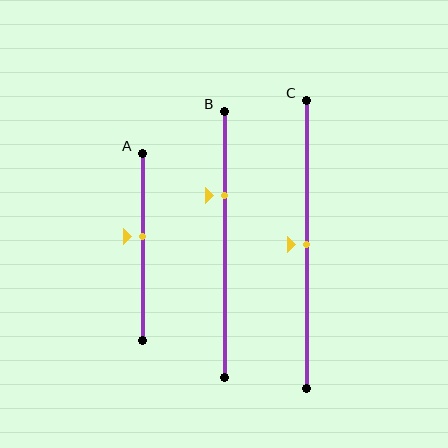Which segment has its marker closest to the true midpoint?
Segment C has its marker closest to the true midpoint.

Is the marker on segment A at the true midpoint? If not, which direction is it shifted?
No, the marker on segment A is shifted upward by about 6% of the segment length.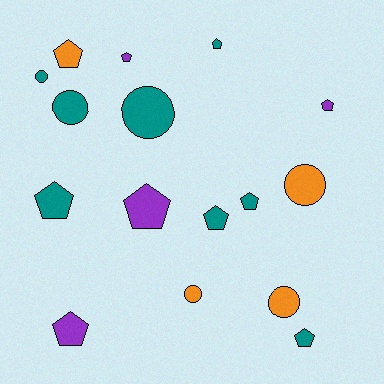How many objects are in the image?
There are 16 objects.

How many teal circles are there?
There are 3 teal circles.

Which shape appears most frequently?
Pentagon, with 10 objects.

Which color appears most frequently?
Teal, with 8 objects.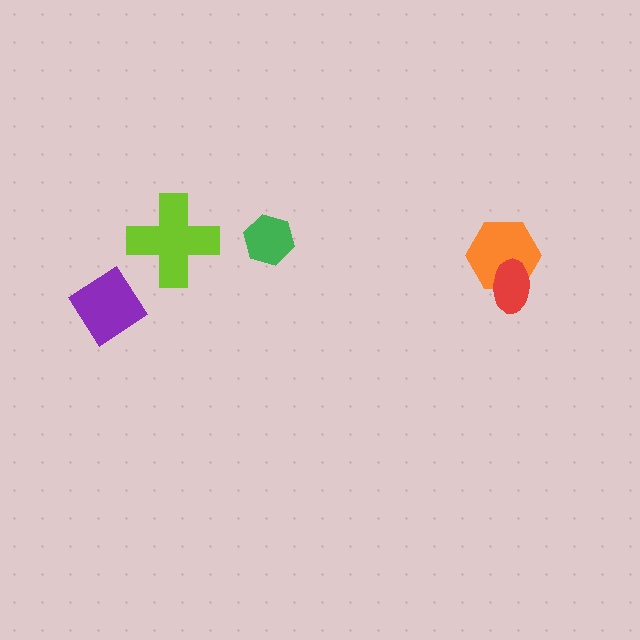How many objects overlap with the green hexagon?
0 objects overlap with the green hexagon.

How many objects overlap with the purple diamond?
0 objects overlap with the purple diamond.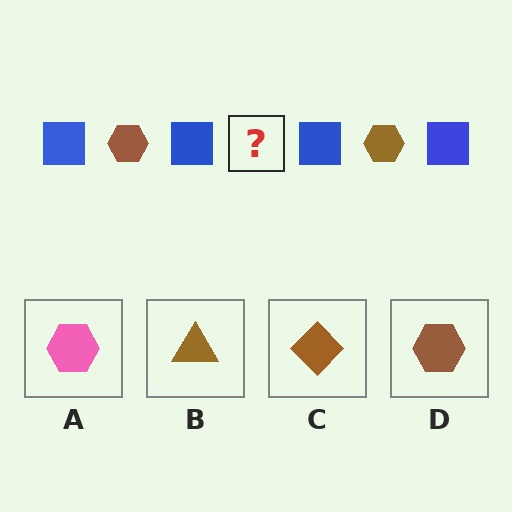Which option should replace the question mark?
Option D.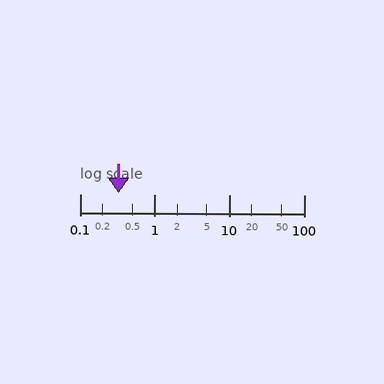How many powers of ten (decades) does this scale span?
The scale spans 3 decades, from 0.1 to 100.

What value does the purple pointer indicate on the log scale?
The pointer indicates approximately 0.33.